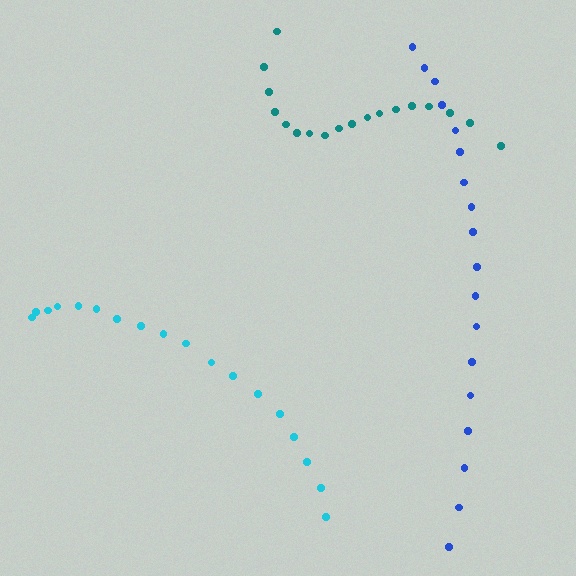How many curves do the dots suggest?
There are 3 distinct paths.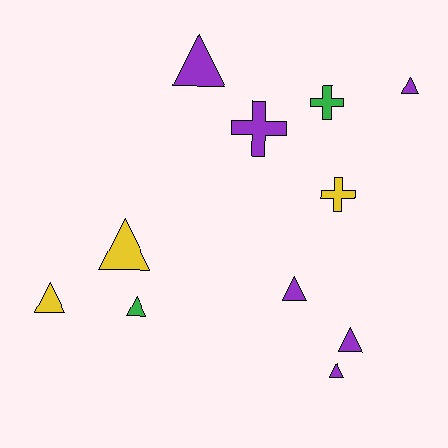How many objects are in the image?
There are 11 objects.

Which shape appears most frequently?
Triangle, with 8 objects.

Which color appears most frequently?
Purple, with 6 objects.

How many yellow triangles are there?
There are 2 yellow triangles.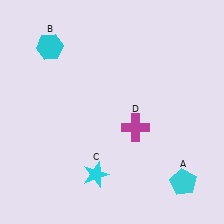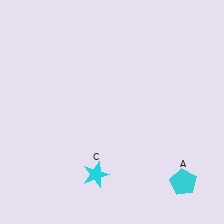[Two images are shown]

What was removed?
The cyan hexagon (B), the magenta cross (D) were removed in Image 2.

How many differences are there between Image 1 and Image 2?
There are 2 differences between the two images.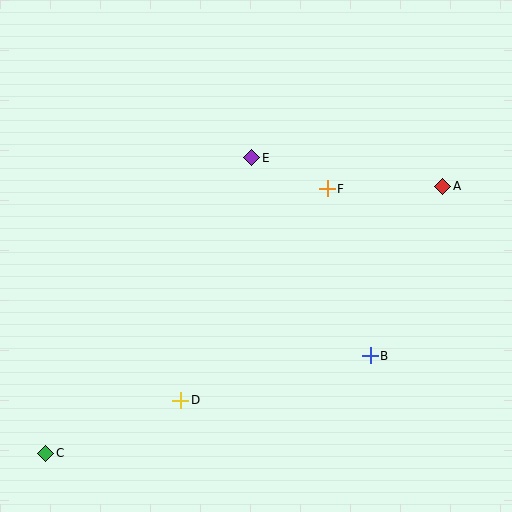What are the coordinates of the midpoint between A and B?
The midpoint between A and B is at (407, 271).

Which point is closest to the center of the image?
Point F at (327, 189) is closest to the center.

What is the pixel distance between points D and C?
The distance between D and C is 145 pixels.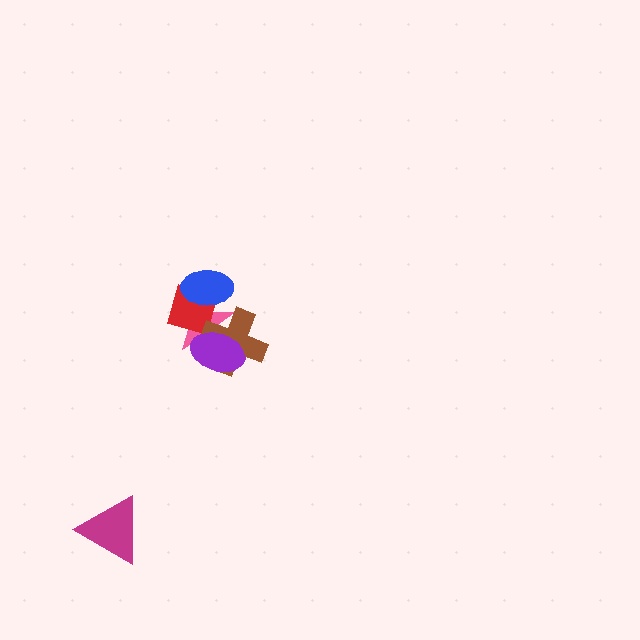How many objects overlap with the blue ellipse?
2 objects overlap with the blue ellipse.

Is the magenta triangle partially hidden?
No, no other shape covers it.